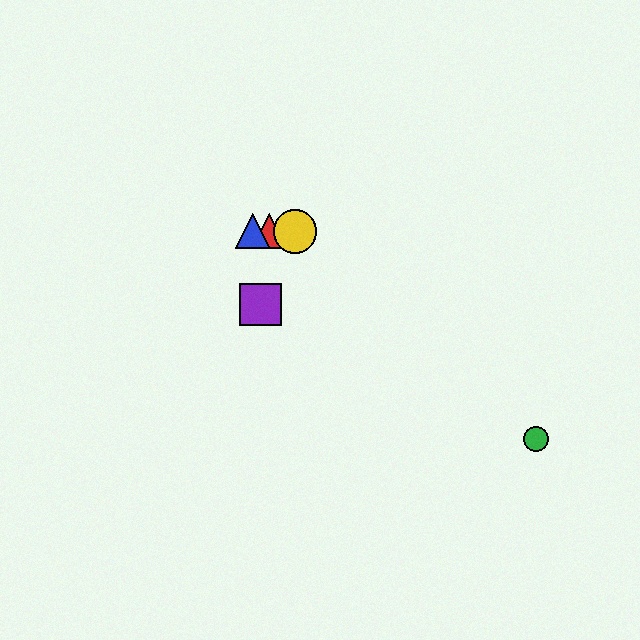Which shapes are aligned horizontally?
The red triangle, the blue triangle, the yellow circle are aligned horizontally.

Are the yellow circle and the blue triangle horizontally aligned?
Yes, both are at y≈231.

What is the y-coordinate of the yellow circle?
The yellow circle is at y≈231.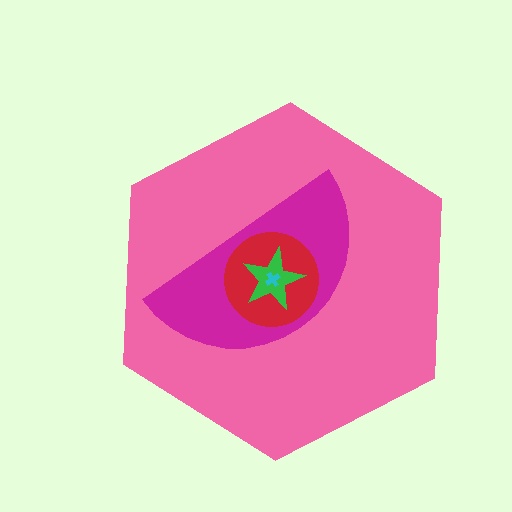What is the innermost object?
The cyan cross.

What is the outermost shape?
The pink hexagon.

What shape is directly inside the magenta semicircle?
The red circle.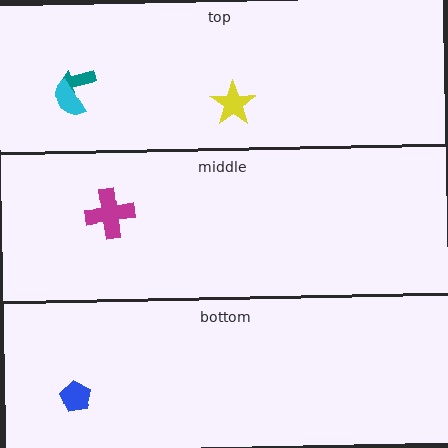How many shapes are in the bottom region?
1.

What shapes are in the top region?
The teal arrow, the yellow star, the cyan semicircle.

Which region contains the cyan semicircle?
The top region.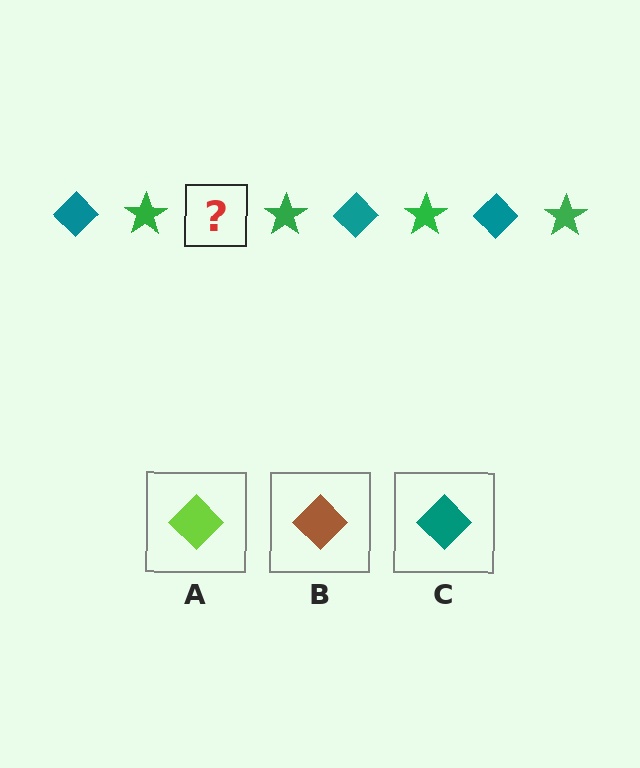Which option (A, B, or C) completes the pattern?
C.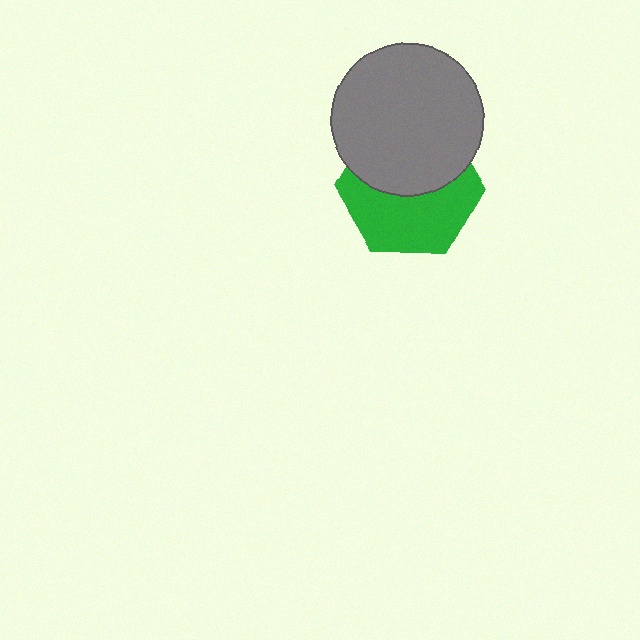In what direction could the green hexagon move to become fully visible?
The green hexagon could move down. That would shift it out from behind the gray circle entirely.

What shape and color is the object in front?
The object in front is a gray circle.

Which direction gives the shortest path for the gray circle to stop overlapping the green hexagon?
Moving up gives the shortest separation.